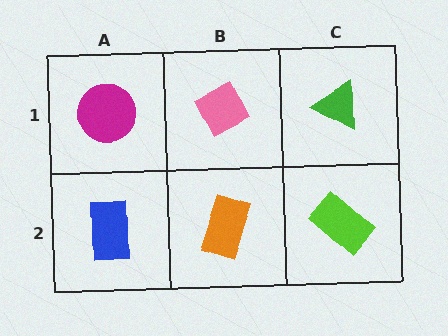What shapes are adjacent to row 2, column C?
A green triangle (row 1, column C), an orange rectangle (row 2, column B).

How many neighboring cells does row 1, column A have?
2.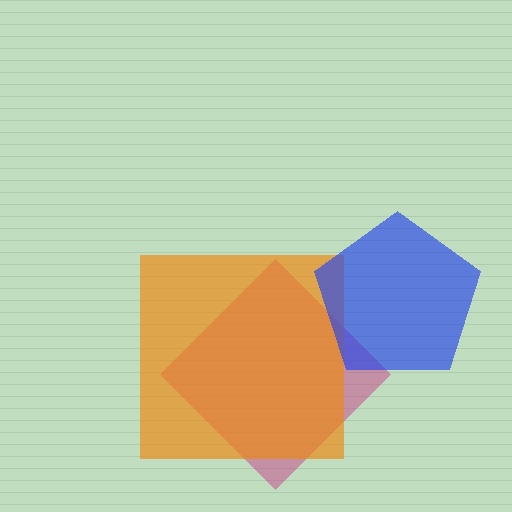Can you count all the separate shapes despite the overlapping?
Yes, there are 3 separate shapes.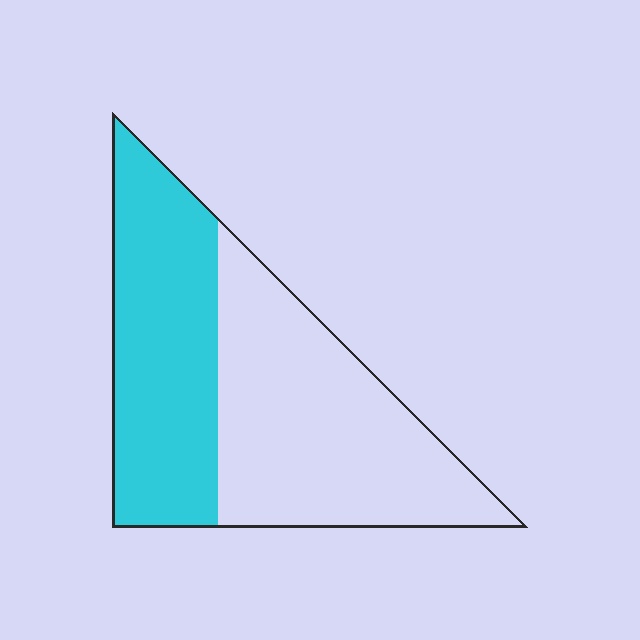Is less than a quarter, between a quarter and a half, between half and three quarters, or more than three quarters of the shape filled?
Between a quarter and a half.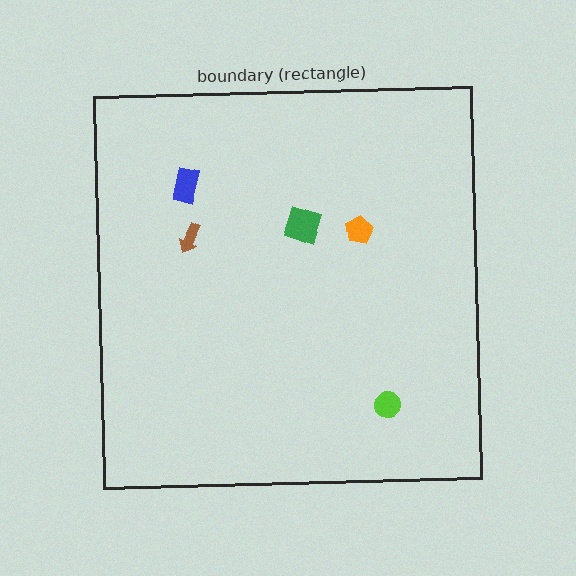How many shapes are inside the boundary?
5 inside, 0 outside.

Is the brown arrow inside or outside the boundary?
Inside.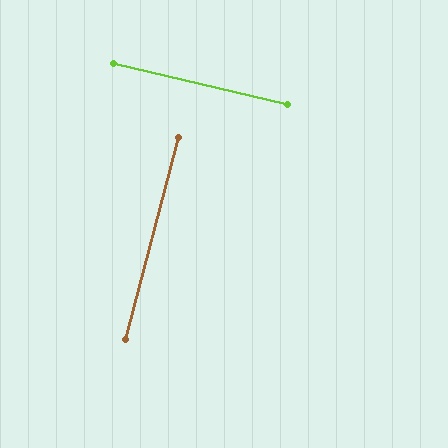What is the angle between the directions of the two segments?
Approximately 89 degrees.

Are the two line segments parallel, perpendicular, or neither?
Perpendicular — they meet at approximately 89°.